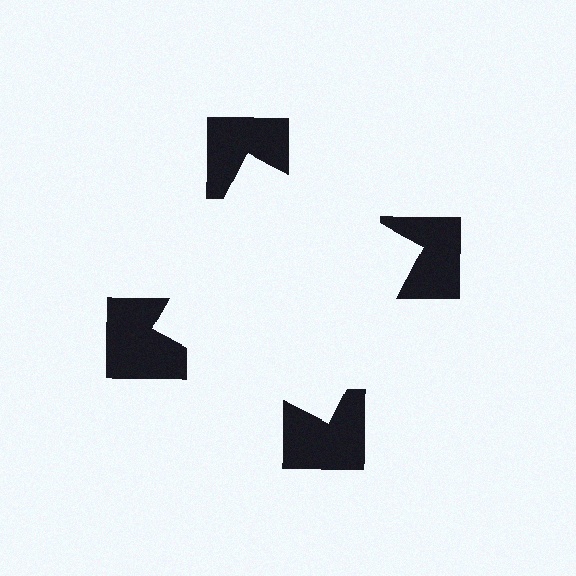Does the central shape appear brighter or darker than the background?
It typically appears slightly brighter than the background, even though no actual brightness change is drawn.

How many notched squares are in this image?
There are 4 — one at each vertex of the illusory square.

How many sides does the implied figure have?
4 sides.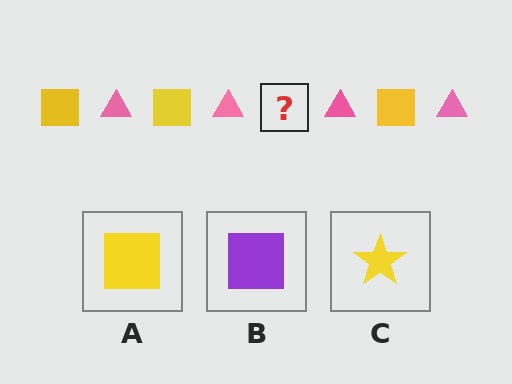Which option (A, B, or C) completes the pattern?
A.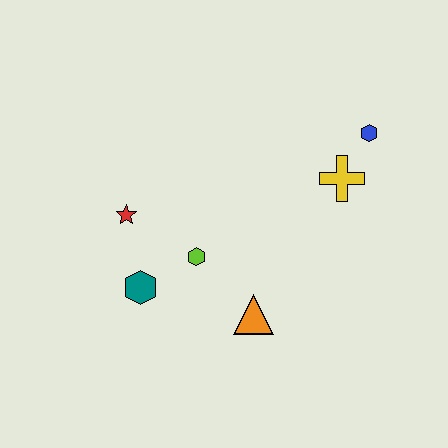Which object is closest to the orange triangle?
The lime hexagon is closest to the orange triangle.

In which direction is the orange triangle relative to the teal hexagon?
The orange triangle is to the right of the teal hexagon.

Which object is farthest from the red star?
The blue hexagon is farthest from the red star.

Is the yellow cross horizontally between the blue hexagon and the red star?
Yes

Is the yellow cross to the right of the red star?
Yes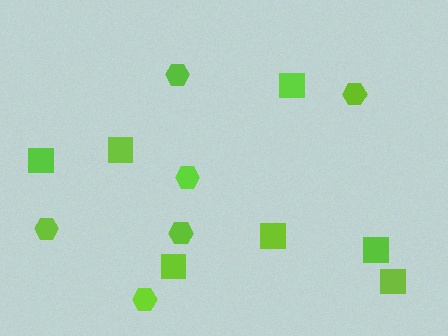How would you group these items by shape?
There are 2 groups: one group of squares (7) and one group of hexagons (6).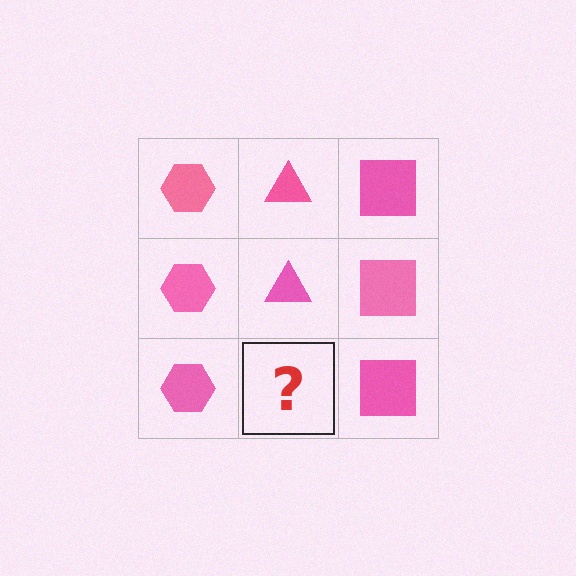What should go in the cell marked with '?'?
The missing cell should contain a pink triangle.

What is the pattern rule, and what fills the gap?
The rule is that each column has a consistent shape. The gap should be filled with a pink triangle.